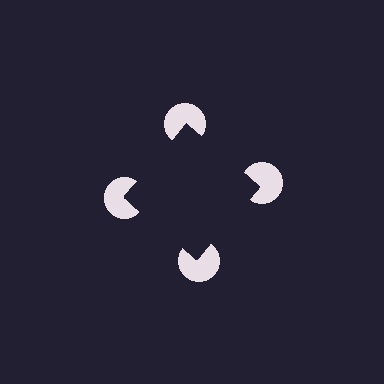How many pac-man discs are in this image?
There are 4 — one at each vertex of the illusory square.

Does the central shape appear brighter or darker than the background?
It typically appears slightly darker than the background, even though no actual brightness change is drawn.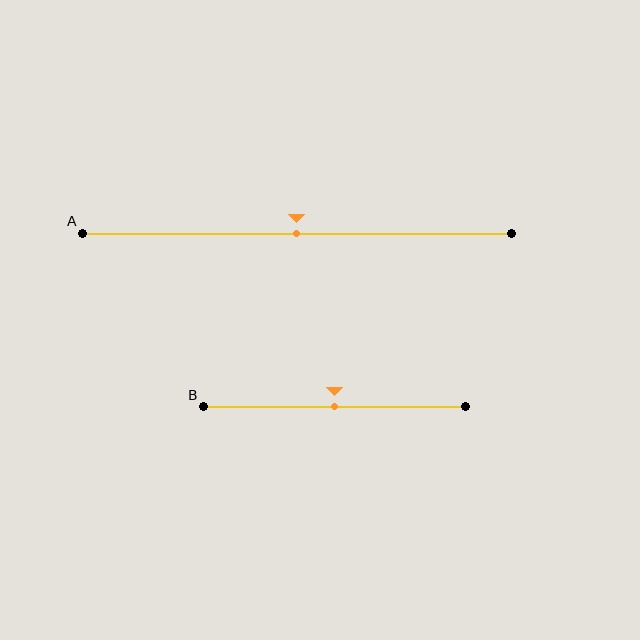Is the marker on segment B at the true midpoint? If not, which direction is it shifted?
Yes, the marker on segment B is at the true midpoint.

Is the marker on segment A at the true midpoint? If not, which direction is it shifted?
Yes, the marker on segment A is at the true midpoint.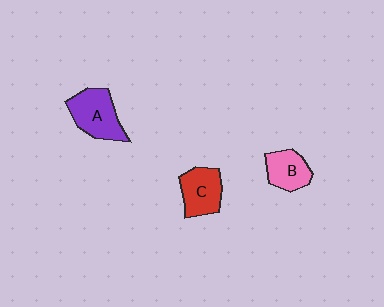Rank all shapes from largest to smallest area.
From largest to smallest: A (purple), C (red), B (pink).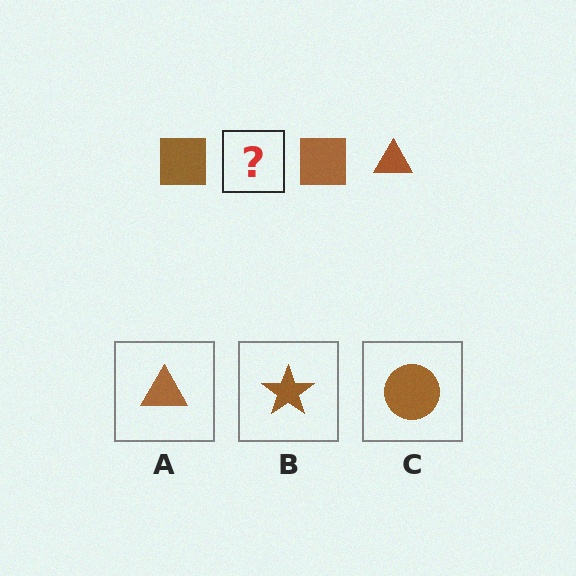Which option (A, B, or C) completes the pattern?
A.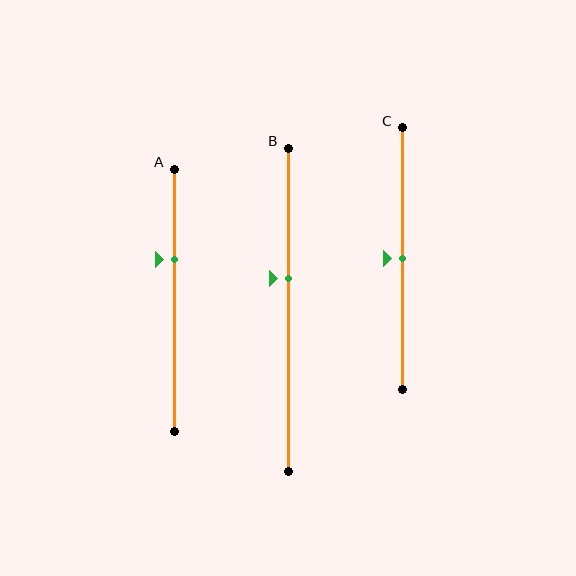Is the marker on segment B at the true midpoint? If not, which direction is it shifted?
No, the marker on segment B is shifted upward by about 10% of the segment length.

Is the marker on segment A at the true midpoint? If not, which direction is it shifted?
No, the marker on segment A is shifted upward by about 16% of the segment length.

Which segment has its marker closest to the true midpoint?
Segment C has its marker closest to the true midpoint.